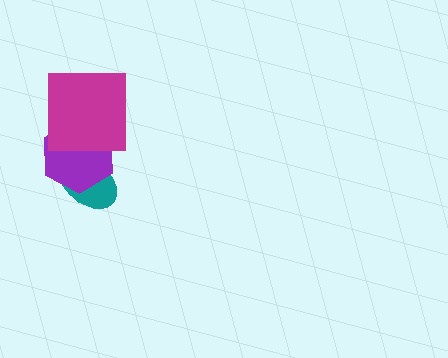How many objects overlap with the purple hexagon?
2 objects overlap with the purple hexagon.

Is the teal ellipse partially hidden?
Yes, it is partially covered by another shape.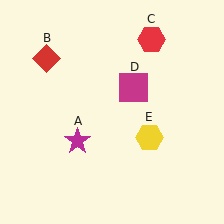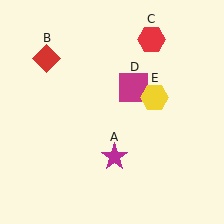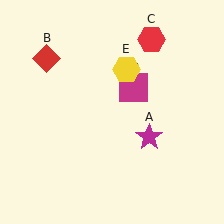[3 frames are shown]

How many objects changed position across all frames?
2 objects changed position: magenta star (object A), yellow hexagon (object E).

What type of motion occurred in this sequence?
The magenta star (object A), yellow hexagon (object E) rotated counterclockwise around the center of the scene.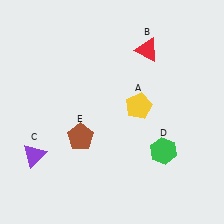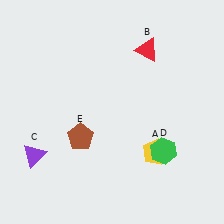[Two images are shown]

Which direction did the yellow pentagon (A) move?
The yellow pentagon (A) moved down.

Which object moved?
The yellow pentagon (A) moved down.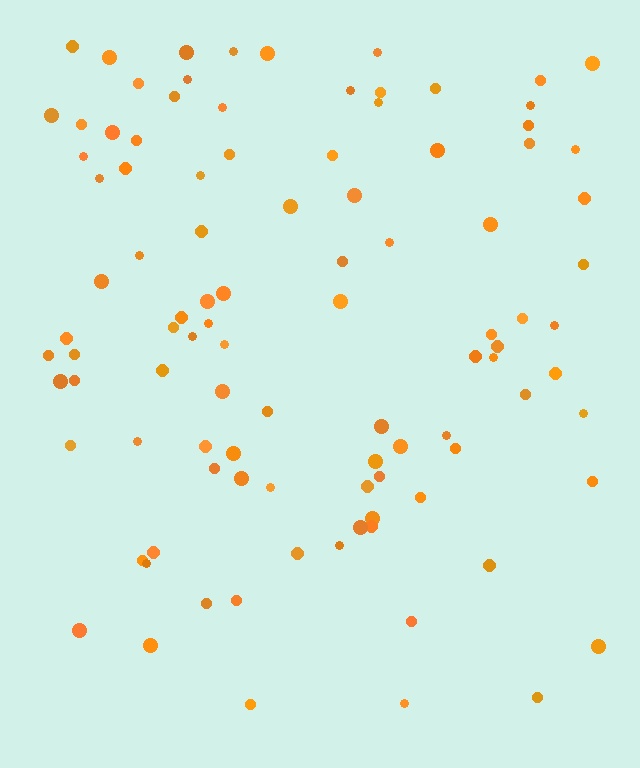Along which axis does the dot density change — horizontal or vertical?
Vertical.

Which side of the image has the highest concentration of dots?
The top.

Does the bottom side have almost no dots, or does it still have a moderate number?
Still a moderate number, just noticeably fewer than the top.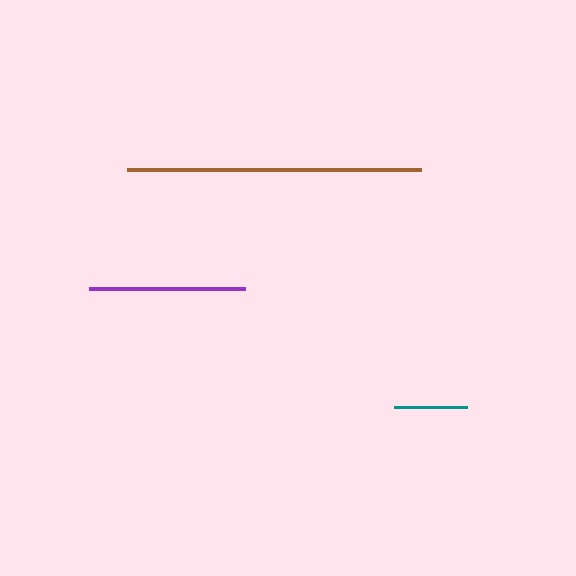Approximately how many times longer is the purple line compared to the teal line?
The purple line is approximately 2.1 times the length of the teal line.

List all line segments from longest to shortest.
From longest to shortest: brown, purple, teal.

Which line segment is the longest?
The brown line is the longest at approximately 294 pixels.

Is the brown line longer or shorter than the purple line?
The brown line is longer than the purple line.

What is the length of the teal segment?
The teal segment is approximately 73 pixels long.